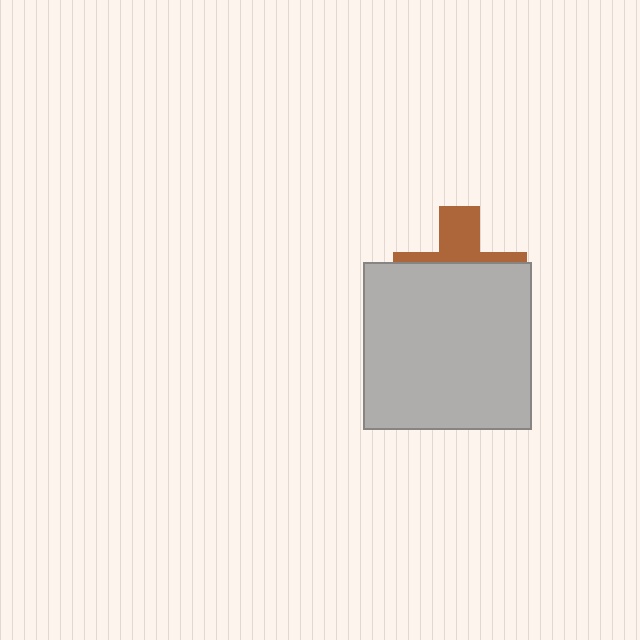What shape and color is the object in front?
The object in front is a light gray square.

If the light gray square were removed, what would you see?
You would see the complete brown cross.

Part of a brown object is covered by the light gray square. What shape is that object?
It is a cross.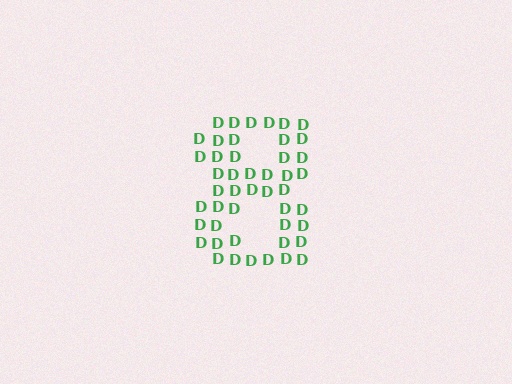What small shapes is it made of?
It is made of small letter D's.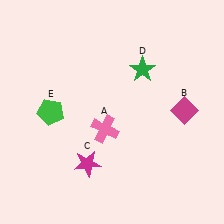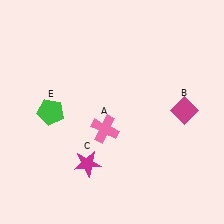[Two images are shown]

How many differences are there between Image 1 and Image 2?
There is 1 difference between the two images.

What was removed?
The green star (D) was removed in Image 2.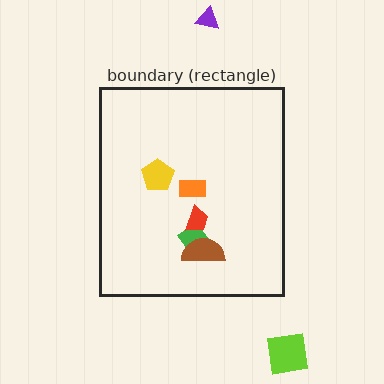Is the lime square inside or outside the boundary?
Outside.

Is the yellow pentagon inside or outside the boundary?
Inside.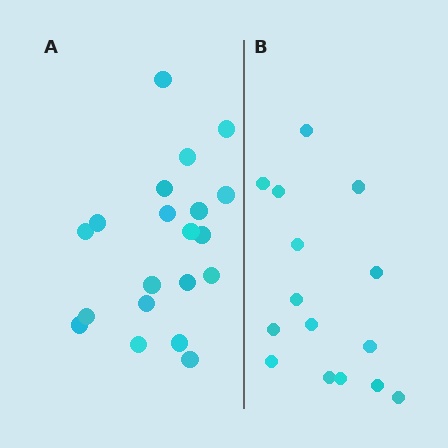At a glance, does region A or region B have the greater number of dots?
Region A (the left region) has more dots.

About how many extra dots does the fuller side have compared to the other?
Region A has about 5 more dots than region B.